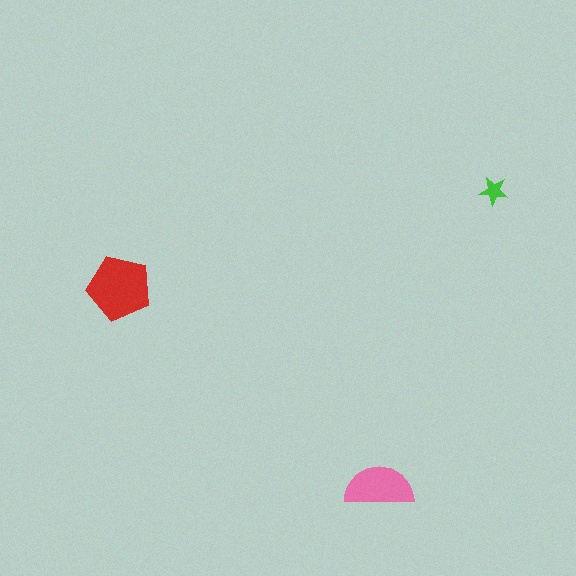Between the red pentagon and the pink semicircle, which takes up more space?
The red pentagon.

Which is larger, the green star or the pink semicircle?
The pink semicircle.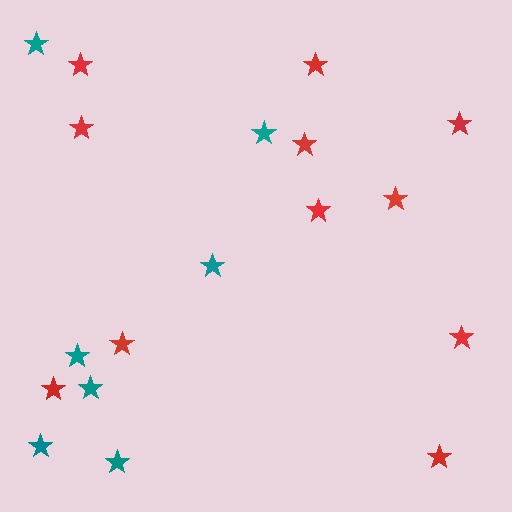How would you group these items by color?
There are 2 groups: one group of red stars (11) and one group of teal stars (7).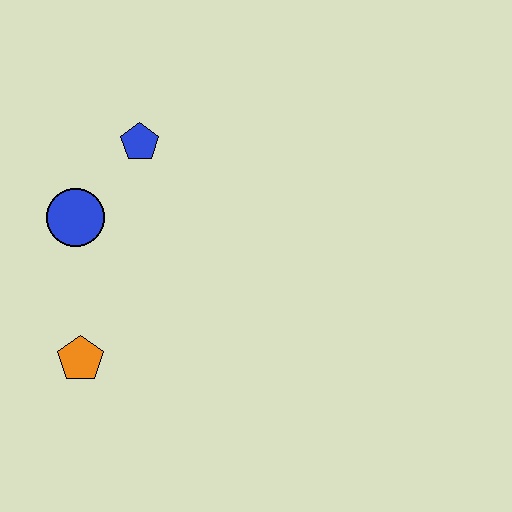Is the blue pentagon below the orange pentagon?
No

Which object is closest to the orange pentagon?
The blue circle is closest to the orange pentagon.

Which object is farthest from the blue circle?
The orange pentagon is farthest from the blue circle.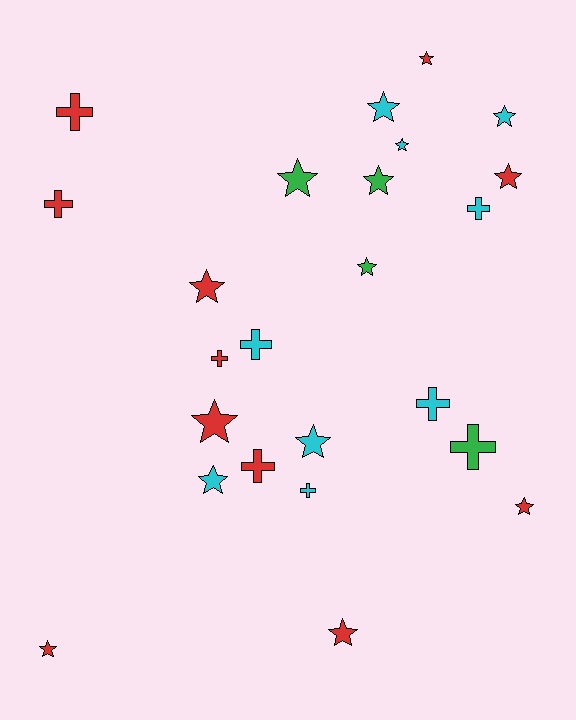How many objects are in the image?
There are 24 objects.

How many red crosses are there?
There are 4 red crosses.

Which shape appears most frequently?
Star, with 15 objects.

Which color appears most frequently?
Red, with 11 objects.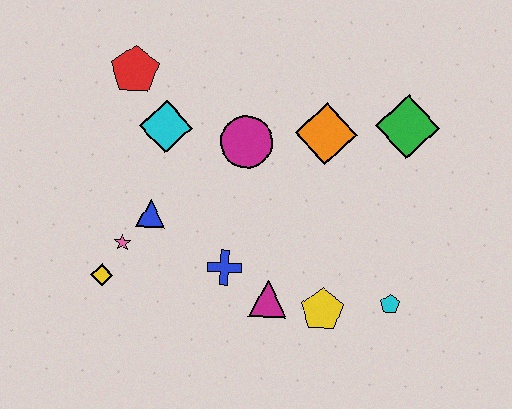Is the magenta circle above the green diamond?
No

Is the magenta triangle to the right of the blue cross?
Yes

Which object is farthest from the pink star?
The green diamond is farthest from the pink star.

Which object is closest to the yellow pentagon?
The magenta triangle is closest to the yellow pentagon.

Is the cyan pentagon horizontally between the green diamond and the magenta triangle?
Yes